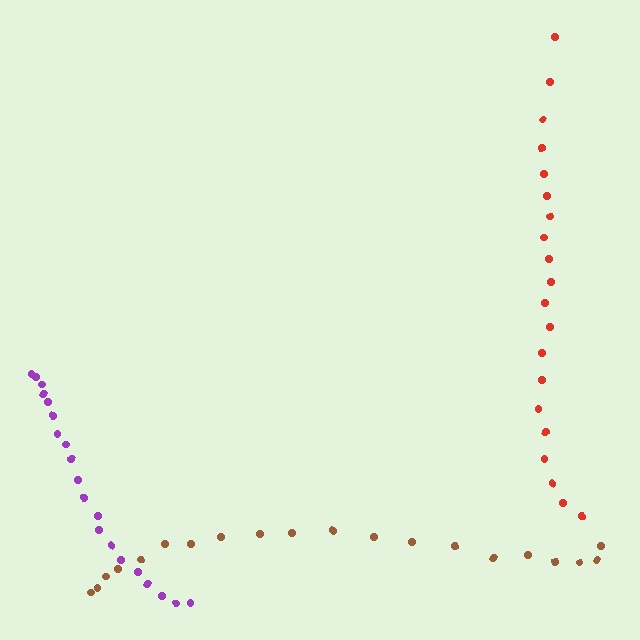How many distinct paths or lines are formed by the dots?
There are 3 distinct paths.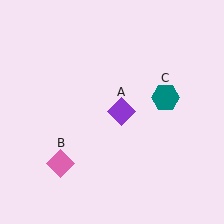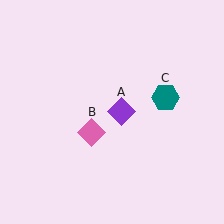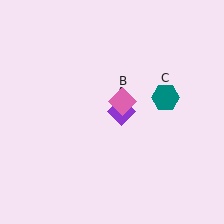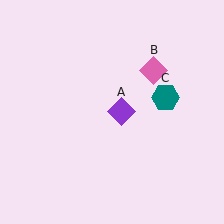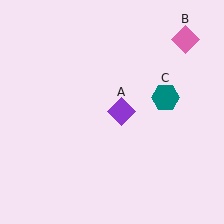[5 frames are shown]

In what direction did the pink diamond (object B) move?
The pink diamond (object B) moved up and to the right.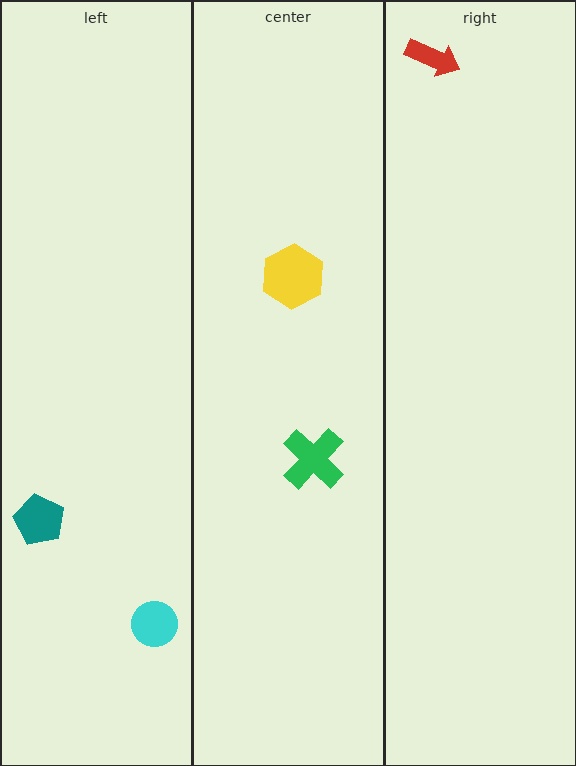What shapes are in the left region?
The cyan circle, the teal pentagon.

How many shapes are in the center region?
2.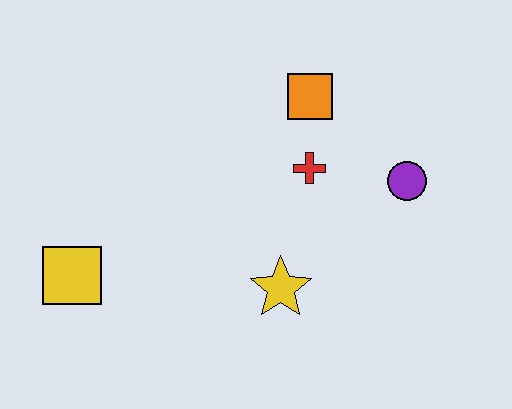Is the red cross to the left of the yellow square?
No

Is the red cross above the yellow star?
Yes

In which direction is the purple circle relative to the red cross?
The purple circle is to the right of the red cross.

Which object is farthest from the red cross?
The yellow square is farthest from the red cross.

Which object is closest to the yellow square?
The yellow star is closest to the yellow square.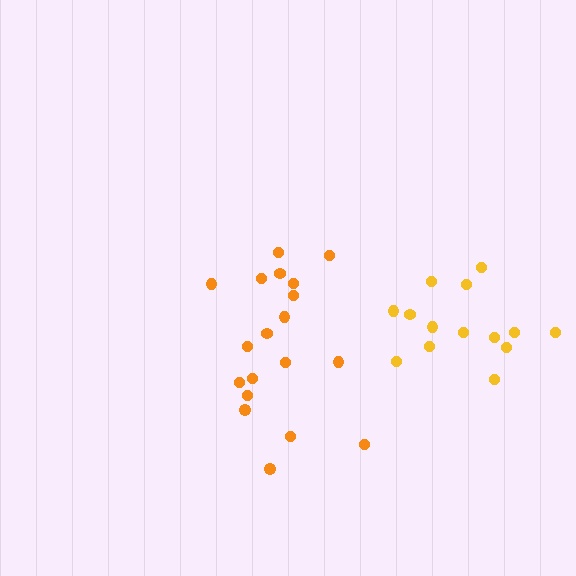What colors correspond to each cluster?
The clusters are colored: yellow, orange.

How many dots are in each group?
Group 1: 14 dots, Group 2: 19 dots (33 total).